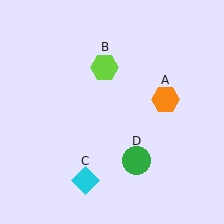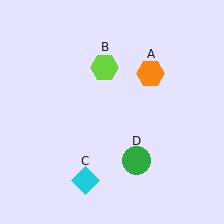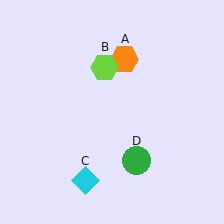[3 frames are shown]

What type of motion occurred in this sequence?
The orange hexagon (object A) rotated counterclockwise around the center of the scene.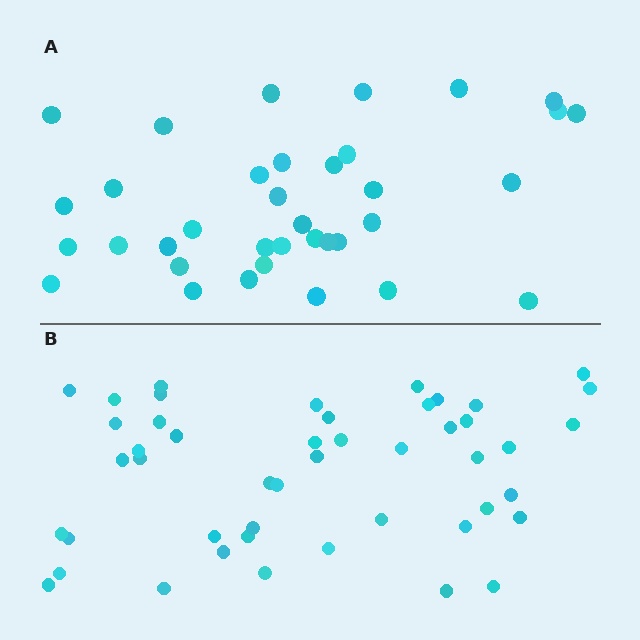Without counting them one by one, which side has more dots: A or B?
Region B (the bottom region) has more dots.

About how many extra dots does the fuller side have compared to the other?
Region B has roughly 12 or so more dots than region A.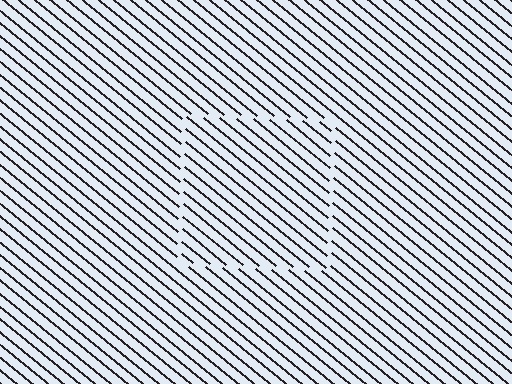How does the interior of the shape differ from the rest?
The interior of the shape contains the same grating, shifted by half a period — the contour is defined by the phase discontinuity where line-ends from the inner and outer gratings abut.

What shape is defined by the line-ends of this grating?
An illusory square. The interior of the shape contains the same grating, shifted by half a period — the contour is defined by the phase discontinuity where line-ends from the inner and outer gratings abut.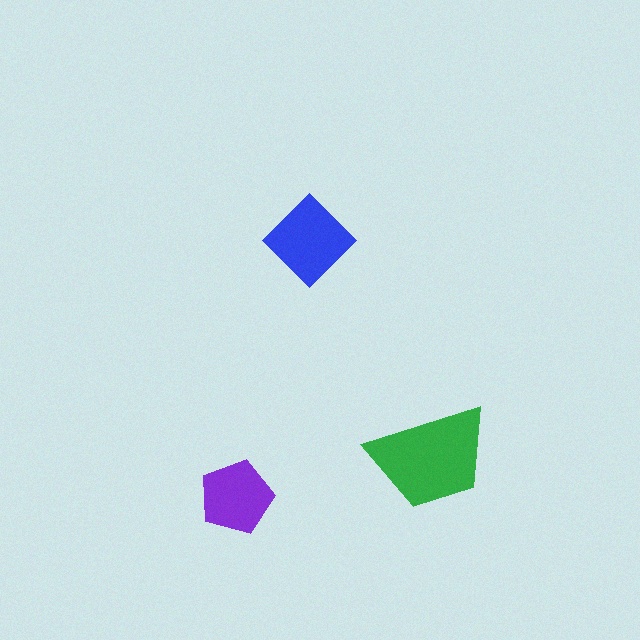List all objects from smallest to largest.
The purple pentagon, the blue diamond, the green trapezoid.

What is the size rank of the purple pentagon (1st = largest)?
3rd.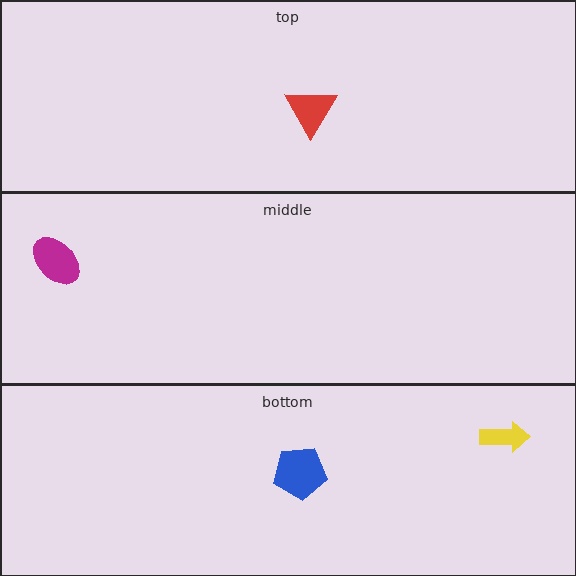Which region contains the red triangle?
The top region.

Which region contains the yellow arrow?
The bottom region.